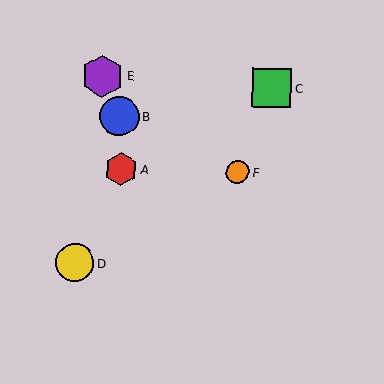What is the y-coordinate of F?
Object F is at y≈172.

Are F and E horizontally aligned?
No, F is at y≈172 and E is at y≈76.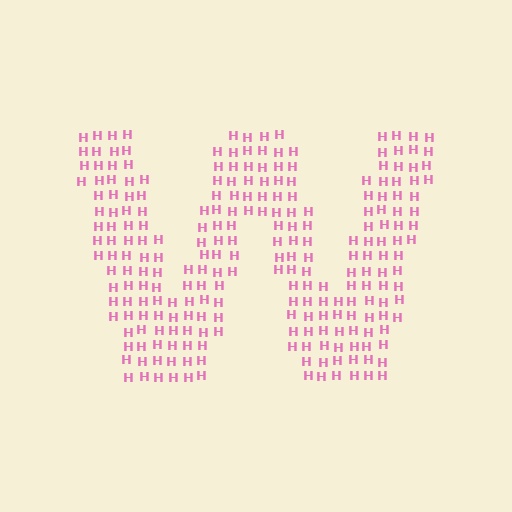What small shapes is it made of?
It is made of small letter H's.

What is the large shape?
The large shape is the letter W.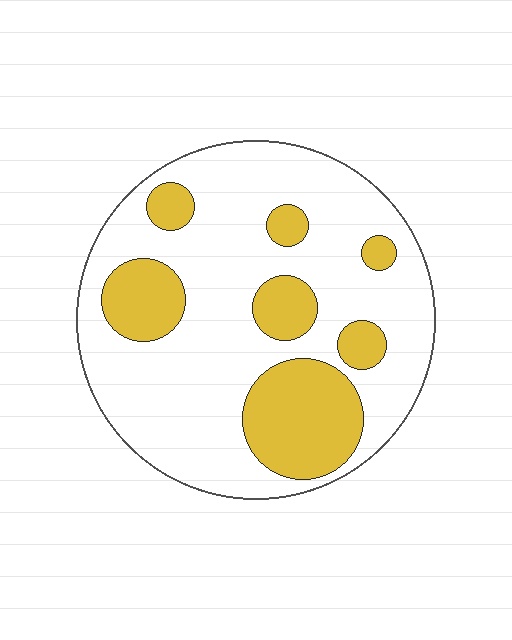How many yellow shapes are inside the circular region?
7.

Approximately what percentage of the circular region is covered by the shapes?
Approximately 25%.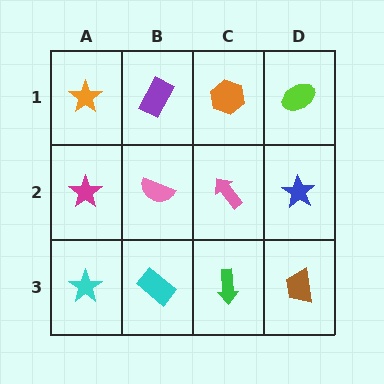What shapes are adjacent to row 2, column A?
An orange star (row 1, column A), a cyan star (row 3, column A), a pink semicircle (row 2, column B).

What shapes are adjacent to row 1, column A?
A magenta star (row 2, column A), a purple rectangle (row 1, column B).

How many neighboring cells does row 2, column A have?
3.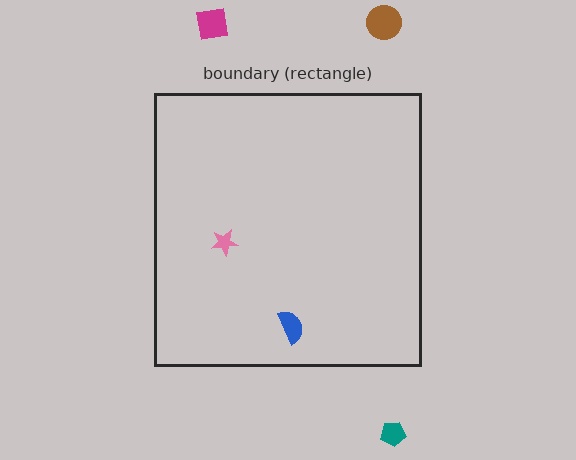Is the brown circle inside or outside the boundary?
Outside.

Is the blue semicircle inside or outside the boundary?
Inside.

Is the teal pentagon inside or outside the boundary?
Outside.